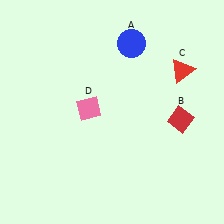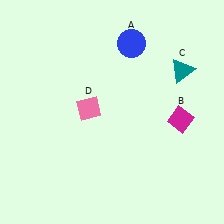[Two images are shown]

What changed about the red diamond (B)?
In Image 1, B is red. In Image 2, it changed to magenta.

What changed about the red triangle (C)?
In Image 1, C is red. In Image 2, it changed to teal.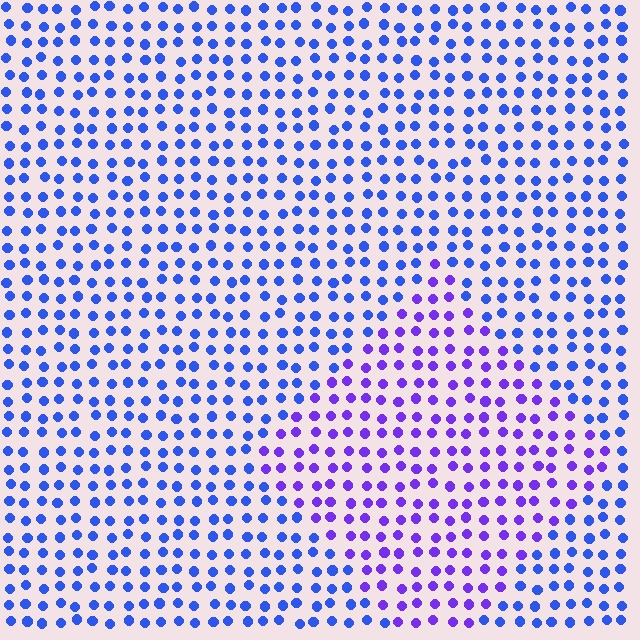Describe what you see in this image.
The image is filled with small blue elements in a uniform arrangement. A diamond-shaped region is visible where the elements are tinted to a slightly different hue, forming a subtle color boundary.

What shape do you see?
I see a diamond.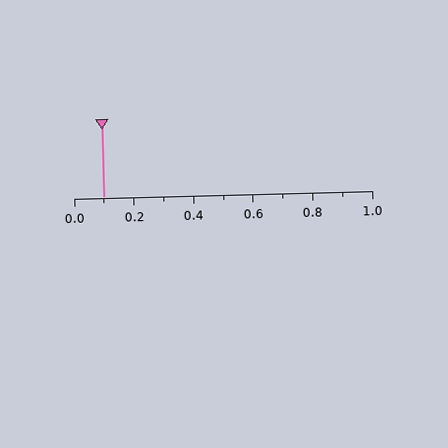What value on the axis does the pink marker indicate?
The marker indicates approximately 0.1.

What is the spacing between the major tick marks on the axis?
The major ticks are spaced 0.2 apart.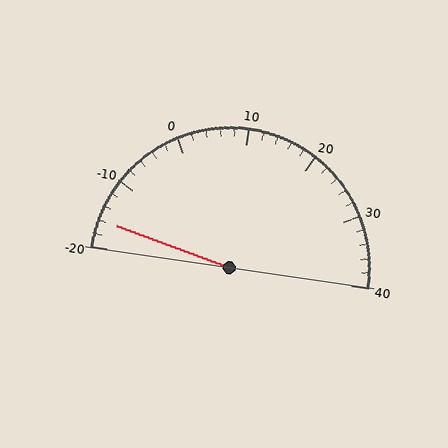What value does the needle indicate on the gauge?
The needle indicates approximately -16.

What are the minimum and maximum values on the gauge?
The gauge ranges from -20 to 40.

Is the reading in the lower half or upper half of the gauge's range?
The reading is in the lower half of the range (-20 to 40).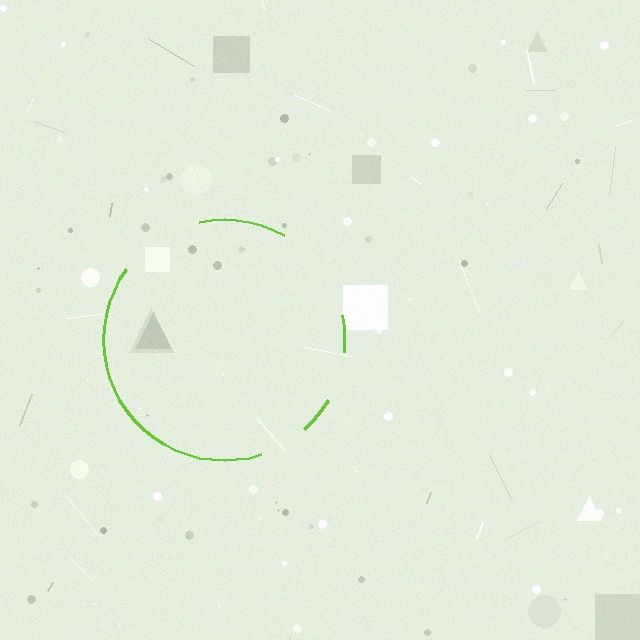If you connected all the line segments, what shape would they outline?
They would outline a circle.